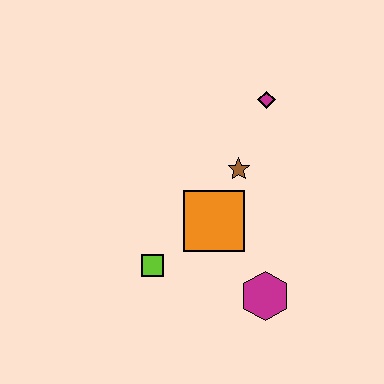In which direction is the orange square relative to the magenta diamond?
The orange square is below the magenta diamond.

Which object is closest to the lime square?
The orange square is closest to the lime square.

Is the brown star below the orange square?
No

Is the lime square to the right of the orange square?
No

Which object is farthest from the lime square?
The magenta diamond is farthest from the lime square.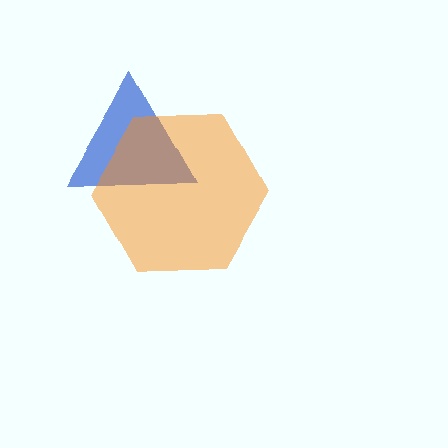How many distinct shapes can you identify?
There are 2 distinct shapes: a blue triangle, an orange hexagon.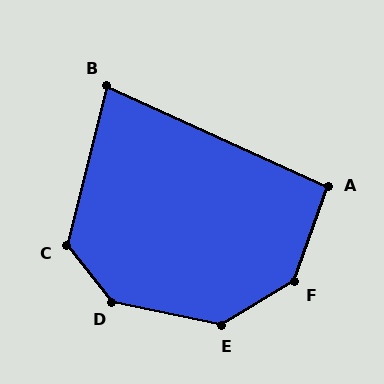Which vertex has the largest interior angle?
D, at approximately 140 degrees.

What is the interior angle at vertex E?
Approximately 138 degrees (obtuse).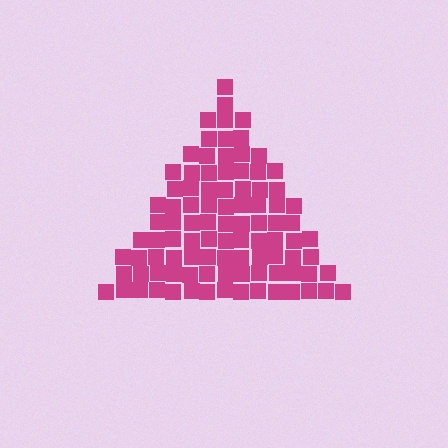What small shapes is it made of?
It is made of small squares.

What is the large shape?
The large shape is a triangle.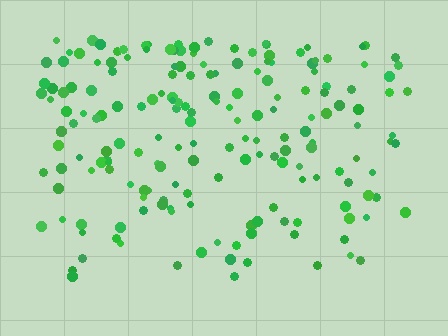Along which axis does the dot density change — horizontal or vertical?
Vertical.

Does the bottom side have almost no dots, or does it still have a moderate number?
Still a moderate number, just noticeably fewer than the top.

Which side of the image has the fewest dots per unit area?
The bottom.